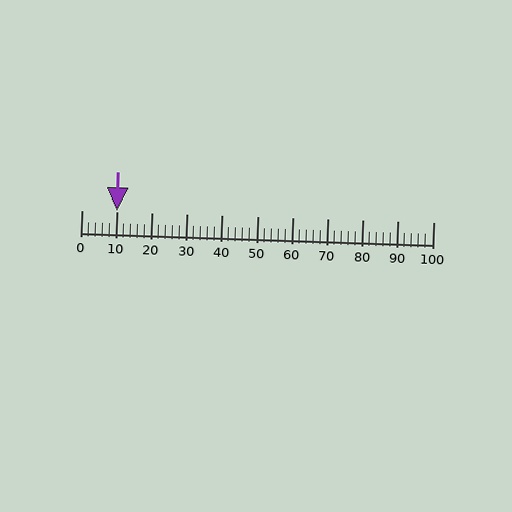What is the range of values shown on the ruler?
The ruler shows values from 0 to 100.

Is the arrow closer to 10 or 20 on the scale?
The arrow is closer to 10.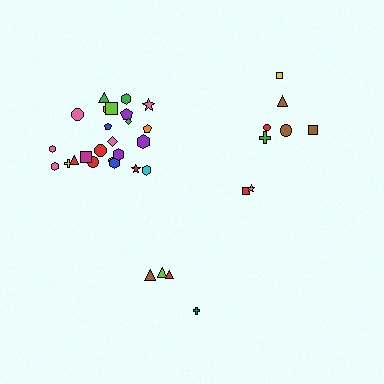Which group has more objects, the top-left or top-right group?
The top-left group.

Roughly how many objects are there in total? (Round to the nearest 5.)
Roughly 35 objects in total.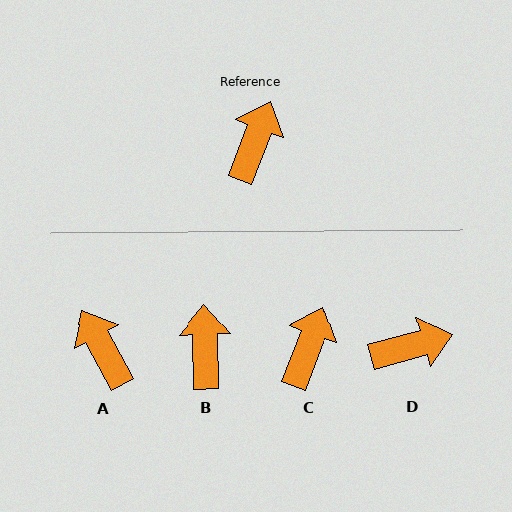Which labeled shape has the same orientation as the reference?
C.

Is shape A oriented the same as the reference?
No, it is off by about 50 degrees.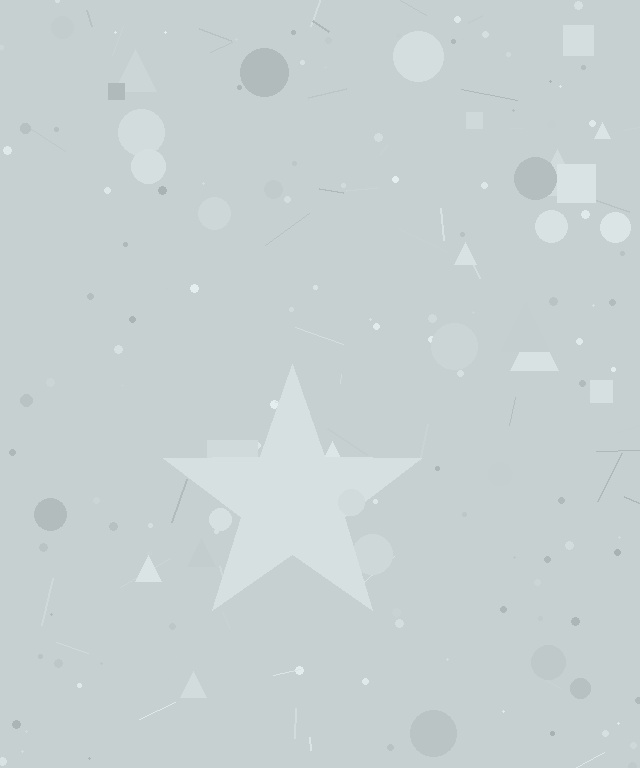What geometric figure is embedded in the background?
A star is embedded in the background.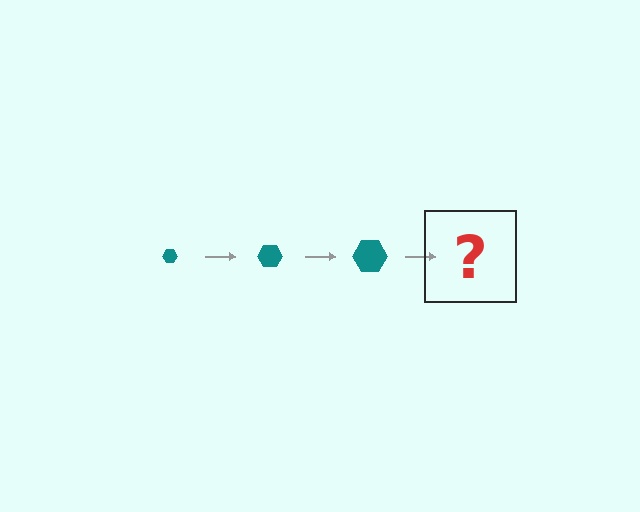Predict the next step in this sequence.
The next step is a teal hexagon, larger than the previous one.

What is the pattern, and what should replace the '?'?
The pattern is that the hexagon gets progressively larger each step. The '?' should be a teal hexagon, larger than the previous one.